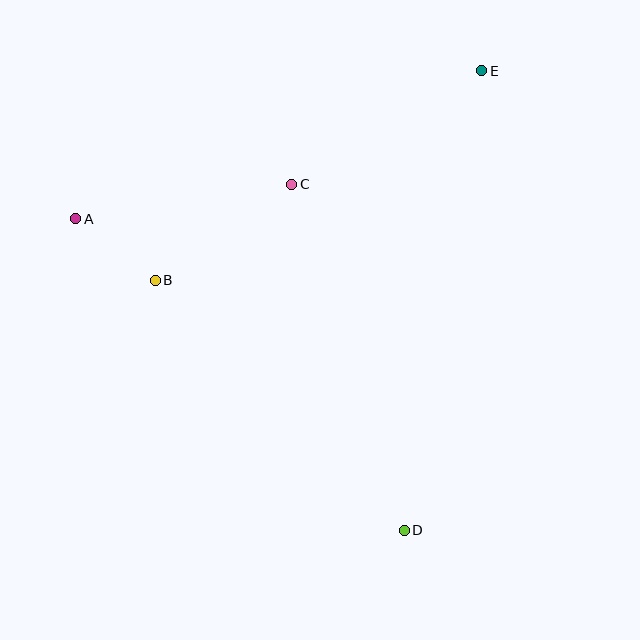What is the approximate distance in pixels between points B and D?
The distance between B and D is approximately 353 pixels.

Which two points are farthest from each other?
Points D and E are farthest from each other.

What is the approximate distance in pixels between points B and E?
The distance between B and E is approximately 388 pixels.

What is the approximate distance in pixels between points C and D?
The distance between C and D is approximately 364 pixels.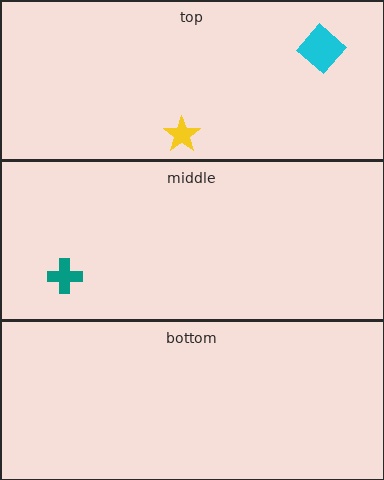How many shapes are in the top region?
2.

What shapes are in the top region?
The yellow star, the cyan diamond.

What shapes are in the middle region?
The teal cross.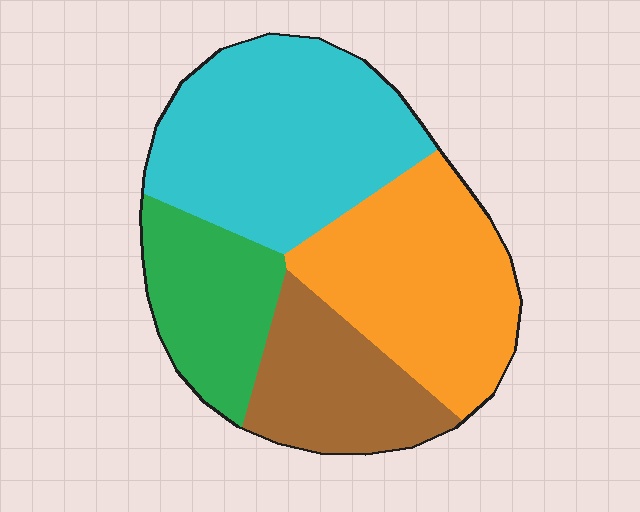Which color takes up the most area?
Cyan, at roughly 35%.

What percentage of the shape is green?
Green takes up between a sixth and a third of the shape.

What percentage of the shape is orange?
Orange covers roughly 30% of the shape.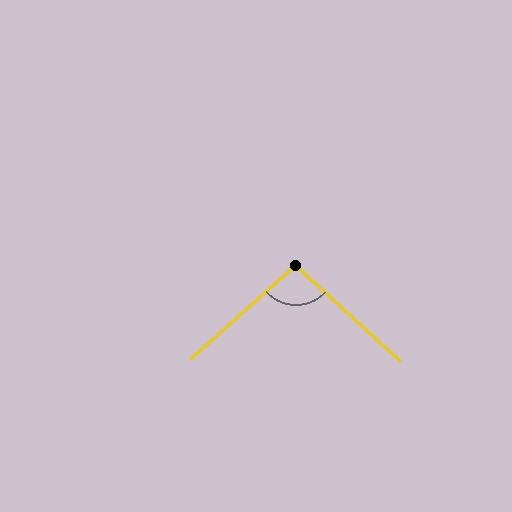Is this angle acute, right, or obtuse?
It is obtuse.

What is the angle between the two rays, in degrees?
Approximately 95 degrees.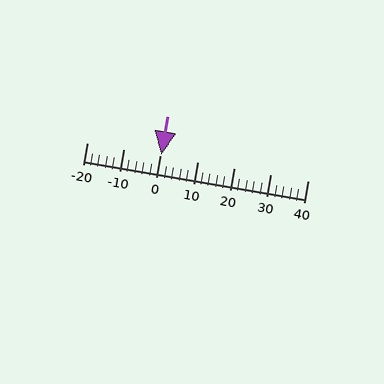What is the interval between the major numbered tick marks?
The major tick marks are spaced 10 units apart.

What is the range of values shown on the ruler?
The ruler shows values from -20 to 40.